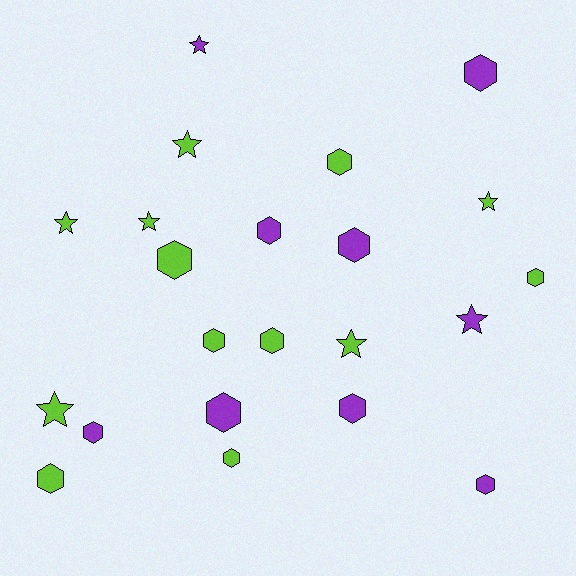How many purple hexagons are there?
There are 7 purple hexagons.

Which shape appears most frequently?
Hexagon, with 14 objects.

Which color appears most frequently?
Lime, with 13 objects.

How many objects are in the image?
There are 22 objects.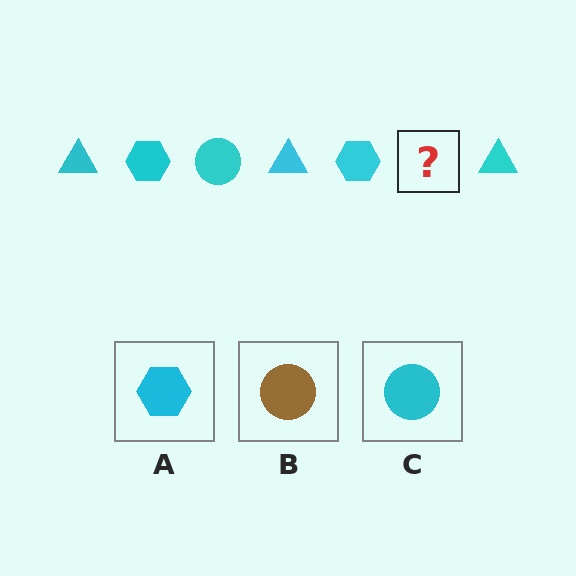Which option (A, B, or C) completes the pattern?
C.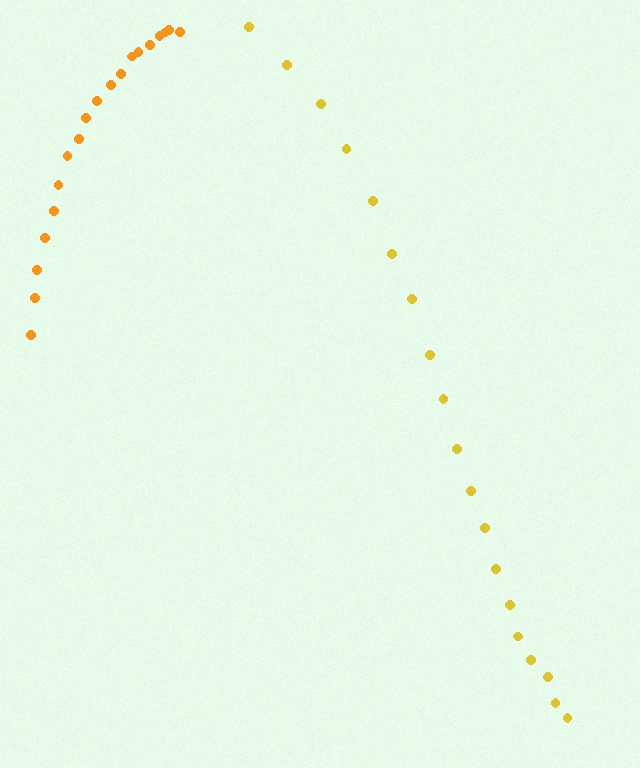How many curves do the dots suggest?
There are 2 distinct paths.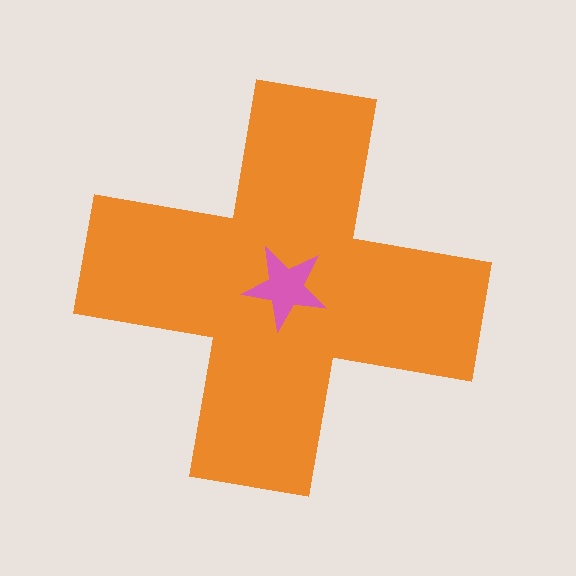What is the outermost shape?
The orange cross.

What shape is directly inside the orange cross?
The pink star.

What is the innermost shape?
The pink star.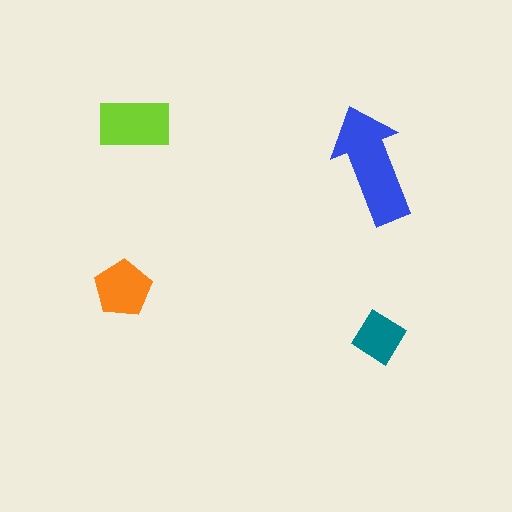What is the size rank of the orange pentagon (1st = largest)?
3rd.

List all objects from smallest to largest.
The teal diamond, the orange pentagon, the lime rectangle, the blue arrow.